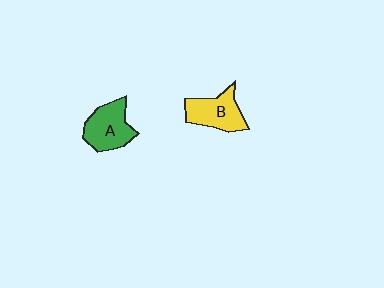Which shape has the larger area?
Shape A (green).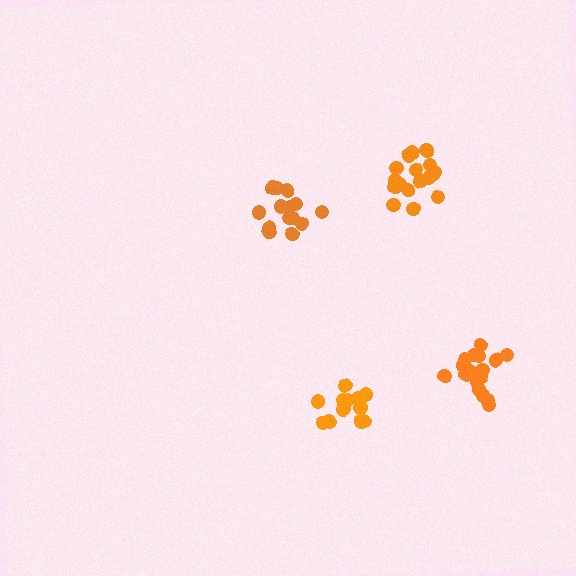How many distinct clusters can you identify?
There are 4 distinct clusters.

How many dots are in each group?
Group 1: 15 dots, Group 2: 18 dots, Group 3: 18 dots, Group 4: 13 dots (64 total).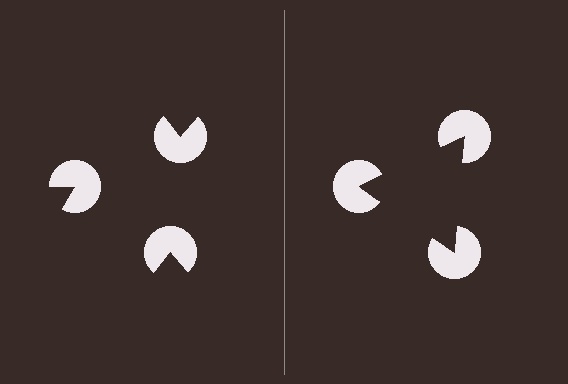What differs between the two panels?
The pac-man discs are positioned identically on both sides; only the wedge orientations differ. On the right they align to a triangle; on the left they are misaligned.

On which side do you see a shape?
An illusory triangle appears on the right side. On the left side the wedge cuts are rotated, so no coherent shape forms.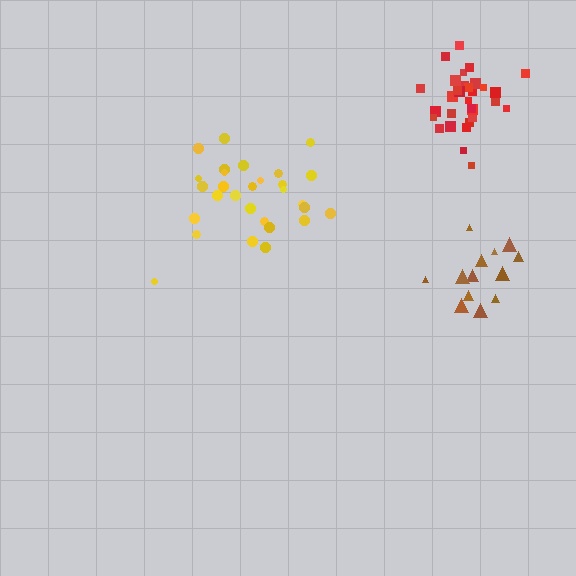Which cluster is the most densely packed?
Red.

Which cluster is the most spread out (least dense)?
Brown.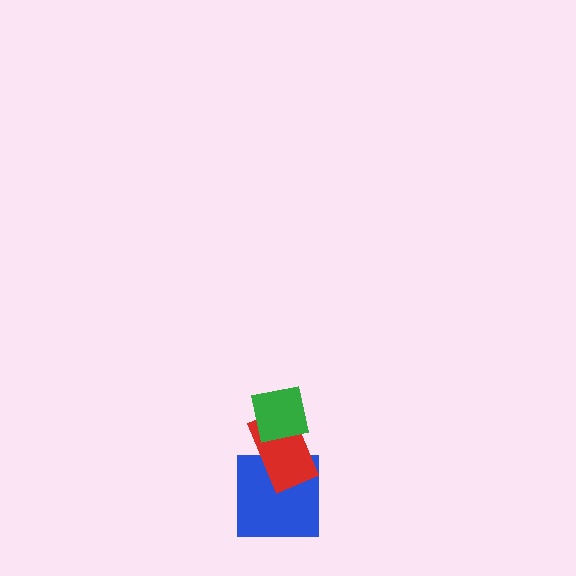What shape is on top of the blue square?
The red rectangle is on top of the blue square.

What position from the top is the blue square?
The blue square is 3rd from the top.